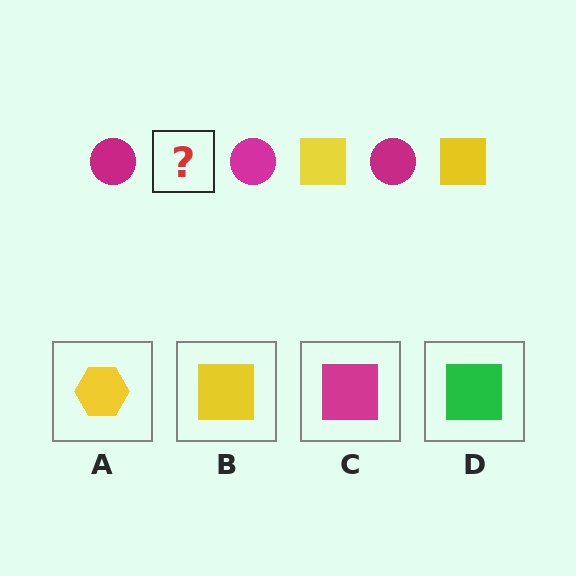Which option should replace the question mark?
Option B.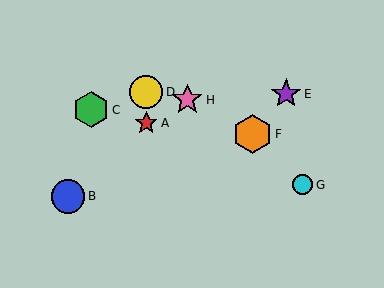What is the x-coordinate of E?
Object E is at x≈286.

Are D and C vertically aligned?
No, D is at x≈146 and C is at x≈91.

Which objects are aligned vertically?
Objects A, D are aligned vertically.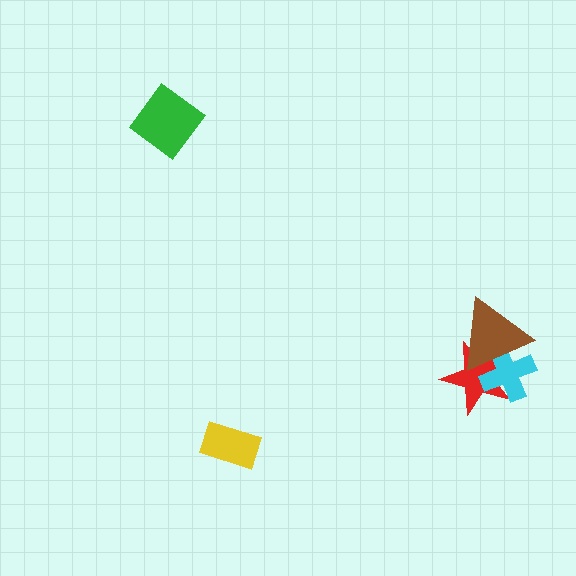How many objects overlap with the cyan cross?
2 objects overlap with the cyan cross.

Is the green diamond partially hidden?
No, no other shape covers it.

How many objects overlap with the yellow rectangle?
0 objects overlap with the yellow rectangle.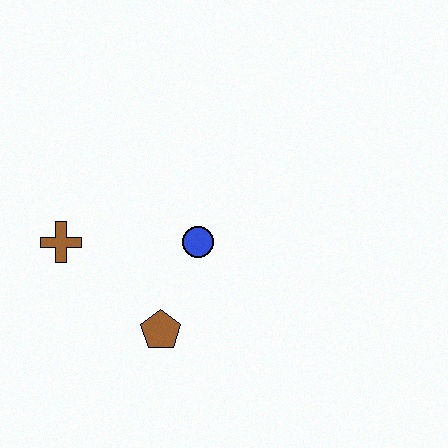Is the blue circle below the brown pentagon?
No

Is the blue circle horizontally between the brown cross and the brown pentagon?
No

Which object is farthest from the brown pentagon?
The brown cross is farthest from the brown pentagon.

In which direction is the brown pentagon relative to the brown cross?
The brown pentagon is to the right of the brown cross.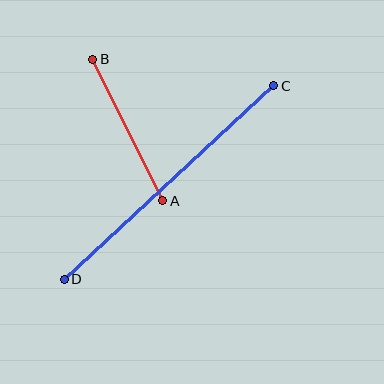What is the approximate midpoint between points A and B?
The midpoint is at approximately (128, 130) pixels.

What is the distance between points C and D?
The distance is approximately 285 pixels.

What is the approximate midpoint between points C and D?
The midpoint is at approximately (169, 182) pixels.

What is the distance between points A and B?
The distance is approximately 158 pixels.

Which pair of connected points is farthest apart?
Points C and D are farthest apart.